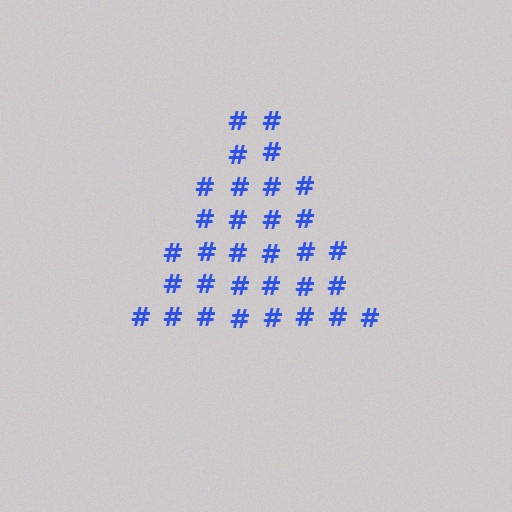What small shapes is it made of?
It is made of small hash symbols.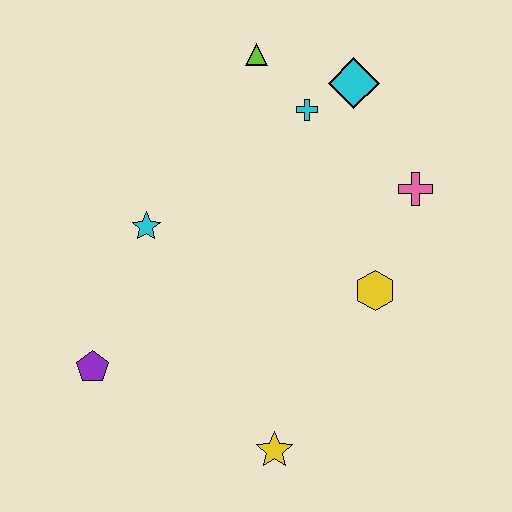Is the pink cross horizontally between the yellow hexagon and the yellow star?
No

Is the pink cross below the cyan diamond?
Yes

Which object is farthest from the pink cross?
The purple pentagon is farthest from the pink cross.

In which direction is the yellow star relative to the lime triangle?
The yellow star is below the lime triangle.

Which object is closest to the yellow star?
The yellow hexagon is closest to the yellow star.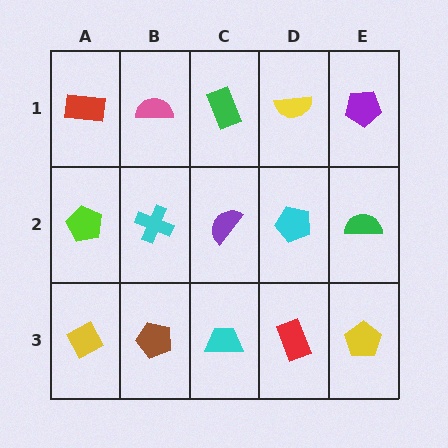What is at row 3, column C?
A cyan trapezoid.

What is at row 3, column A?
A yellow diamond.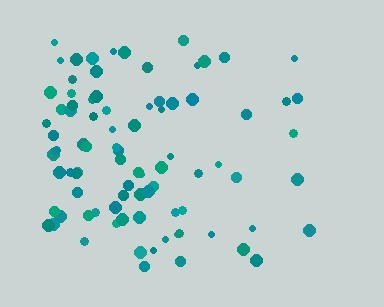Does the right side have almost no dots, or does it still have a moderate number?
Still a moderate number, just noticeably fewer than the left.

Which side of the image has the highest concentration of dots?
The left.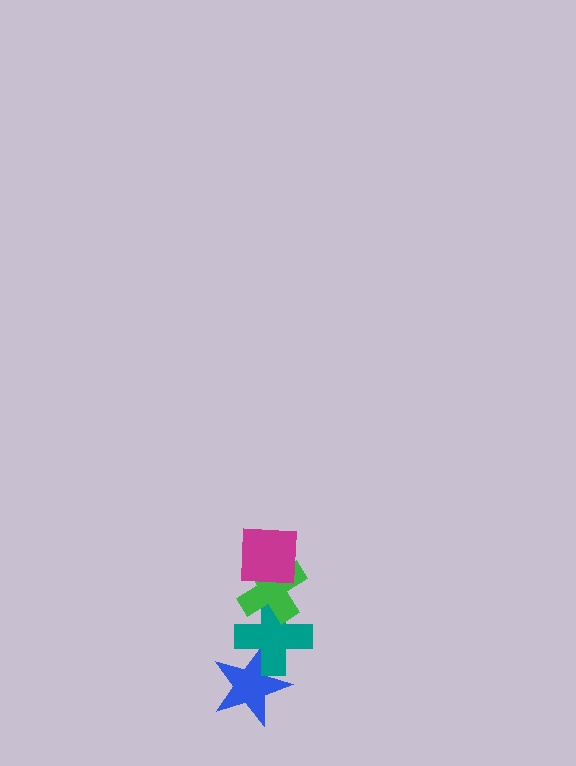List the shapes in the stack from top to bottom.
From top to bottom: the magenta square, the green cross, the teal cross, the blue star.